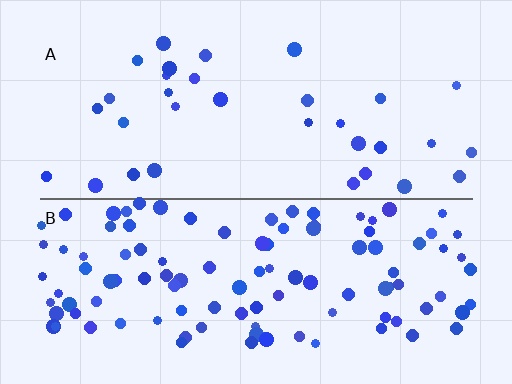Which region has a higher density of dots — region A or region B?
B (the bottom).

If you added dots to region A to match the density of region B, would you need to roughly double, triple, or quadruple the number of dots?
Approximately triple.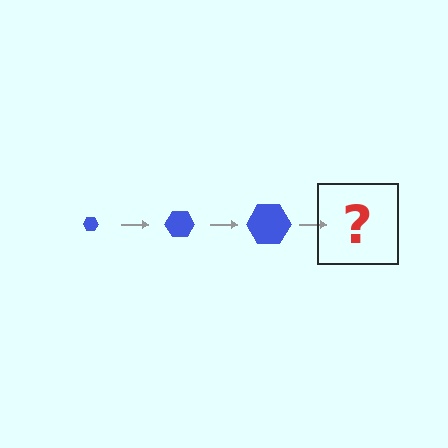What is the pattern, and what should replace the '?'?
The pattern is that the hexagon gets progressively larger each step. The '?' should be a blue hexagon, larger than the previous one.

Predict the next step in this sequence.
The next step is a blue hexagon, larger than the previous one.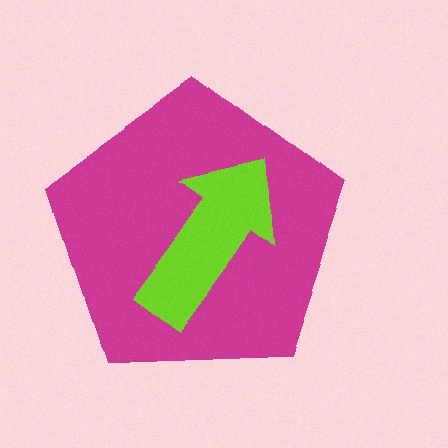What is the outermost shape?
The magenta pentagon.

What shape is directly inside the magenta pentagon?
The lime arrow.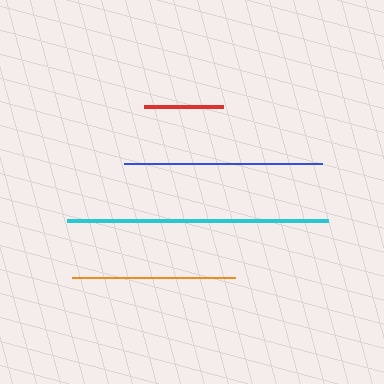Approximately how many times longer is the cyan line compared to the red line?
The cyan line is approximately 3.3 times the length of the red line.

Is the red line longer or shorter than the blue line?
The blue line is longer than the red line.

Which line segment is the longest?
The cyan line is the longest at approximately 261 pixels.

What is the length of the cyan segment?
The cyan segment is approximately 261 pixels long.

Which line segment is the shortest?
The red line is the shortest at approximately 80 pixels.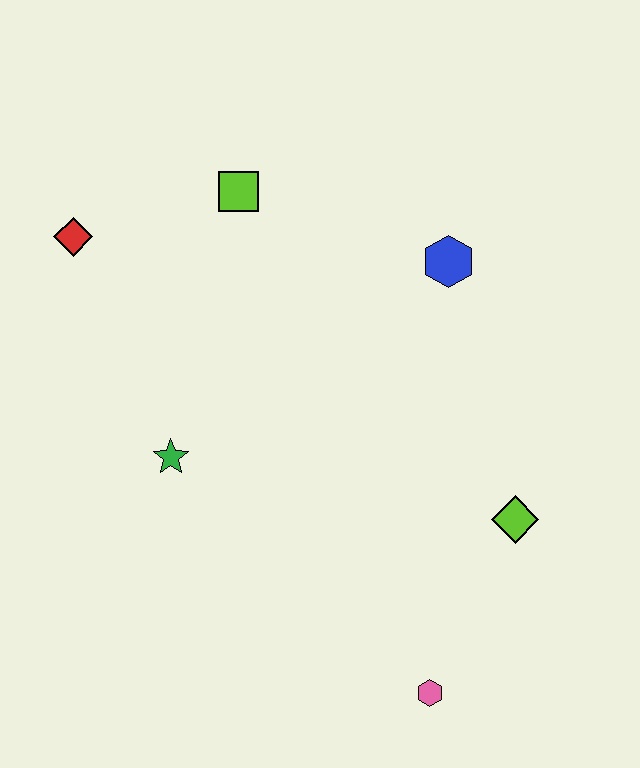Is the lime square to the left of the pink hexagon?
Yes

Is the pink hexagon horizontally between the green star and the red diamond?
No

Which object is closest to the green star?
The red diamond is closest to the green star.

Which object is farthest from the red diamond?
The pink hexagon is farthest from the red diamond.